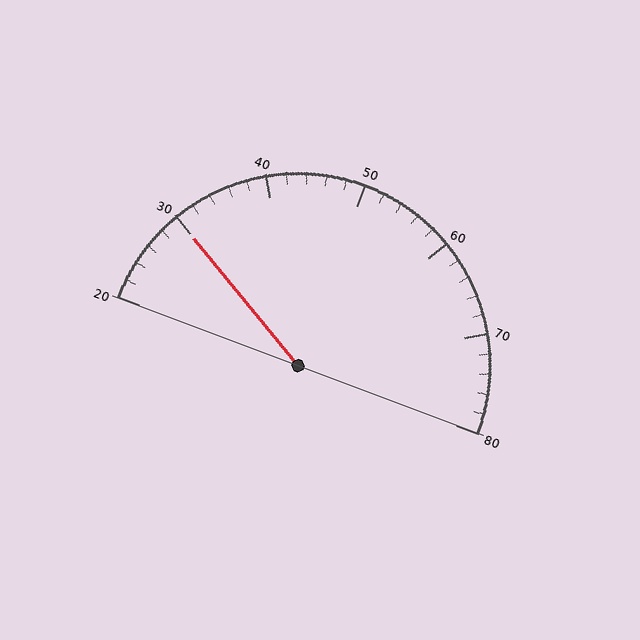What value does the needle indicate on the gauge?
The needle indicates approximately 30.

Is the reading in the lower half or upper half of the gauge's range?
The reading is in the lower half of the range (20 to 80).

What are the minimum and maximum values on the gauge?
The gauge ranges from 20 to 80.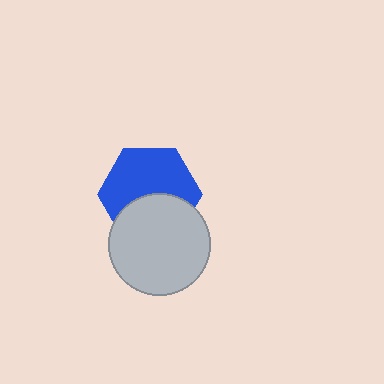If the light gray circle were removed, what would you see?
You would see the complete blue hexagon.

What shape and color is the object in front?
The object in front is a light gray circle.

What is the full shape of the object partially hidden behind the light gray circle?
The partially hidden object is a blue hexagon.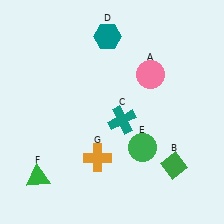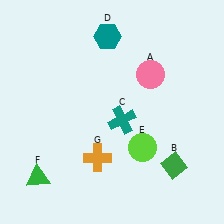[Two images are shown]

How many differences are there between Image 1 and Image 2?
There is 1 difference between the two images.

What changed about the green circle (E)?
In Image 1, E is green. In Image 2, it changed to lime.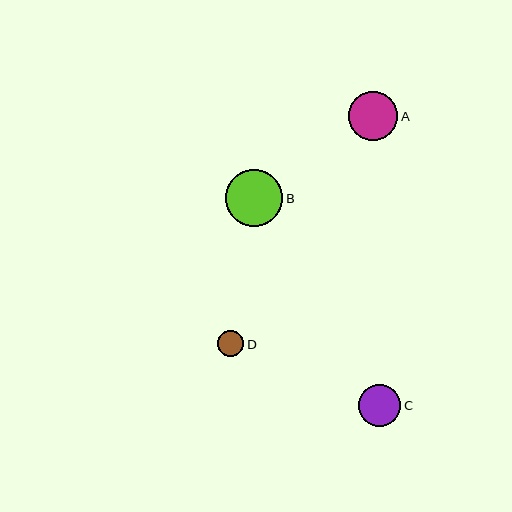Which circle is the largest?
Circle B is the largest with a size of approximately 57 pixels.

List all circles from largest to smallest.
From largest to smallest: B, A, C, D.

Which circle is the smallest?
Circle D is the smallest with a size of approximately 26 pixels.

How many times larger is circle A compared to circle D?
Circle A is approximately 1.9 times the size of circle D.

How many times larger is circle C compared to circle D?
Circle C is approximately 1.6 times the size of circle D.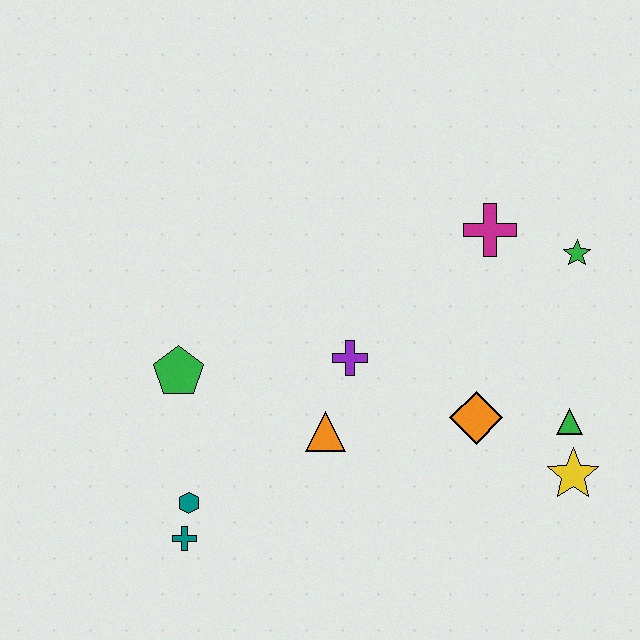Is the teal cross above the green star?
No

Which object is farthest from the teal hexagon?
The green star is farthest from the teal hexagon.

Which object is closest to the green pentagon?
The teal hexagon is closest to the green pentagon.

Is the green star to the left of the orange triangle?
No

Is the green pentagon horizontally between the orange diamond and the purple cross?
No